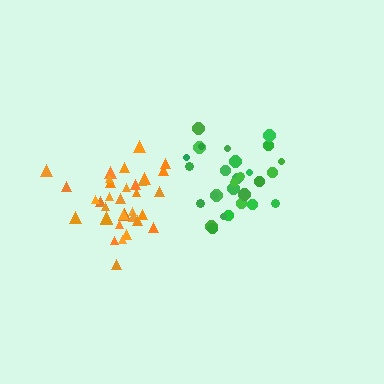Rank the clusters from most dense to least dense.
orange, green.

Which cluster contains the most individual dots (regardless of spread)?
Orange (35).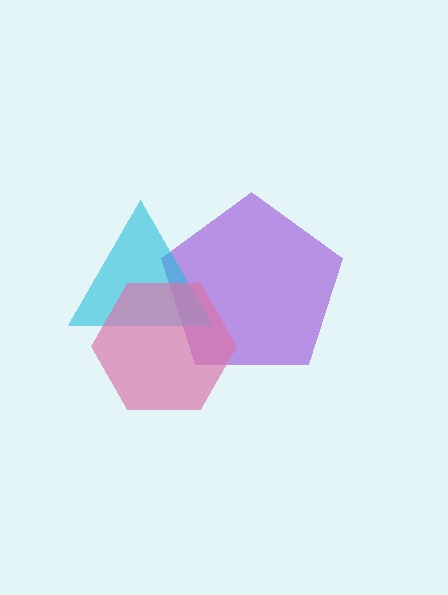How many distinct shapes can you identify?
There are 3 distinct shapes: a purple pentagon, a cyan triangle, a pink hexagon.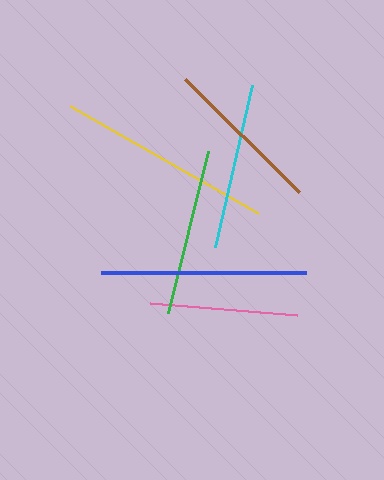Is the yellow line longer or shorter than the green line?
The yellow line is longer than the green line.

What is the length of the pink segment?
The pink segment is approximately 148 pixels long.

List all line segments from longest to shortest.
From longest to shortest: yellow, blue, green, cyan, brown, pink.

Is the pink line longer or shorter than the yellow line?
The yellow line is longer than the pink line.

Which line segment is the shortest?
The pink line is the shortest at approximately 148 pixels.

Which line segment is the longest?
The yellow line is the longest at approximately 216 pixels.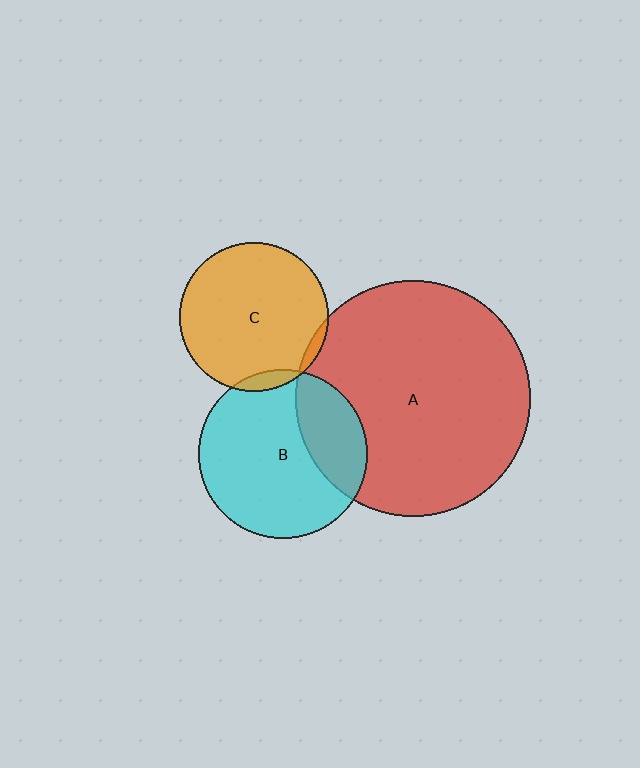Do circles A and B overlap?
Yes.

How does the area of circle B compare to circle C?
Approximately 1.3 times.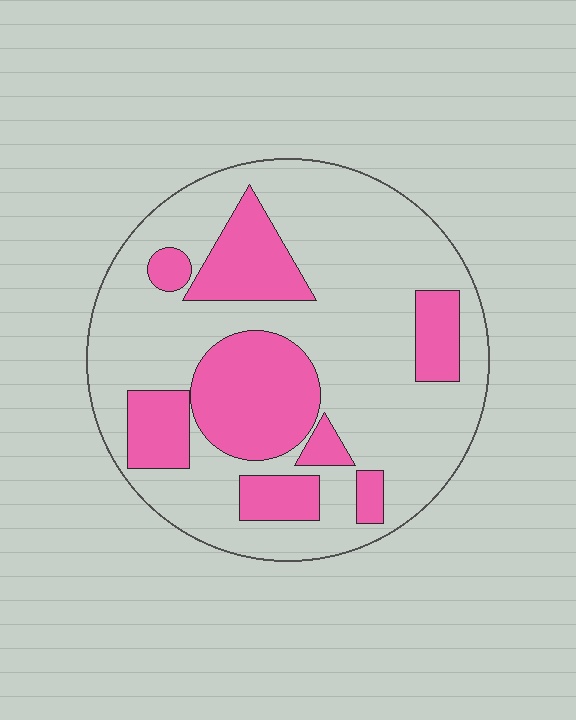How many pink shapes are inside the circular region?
8.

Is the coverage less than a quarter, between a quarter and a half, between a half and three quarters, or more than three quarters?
Between a quarter and a half.